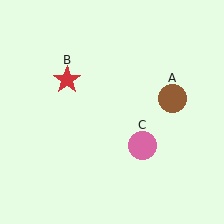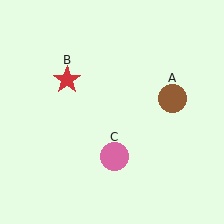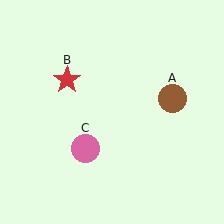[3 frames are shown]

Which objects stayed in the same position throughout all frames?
Brown circle (object A) and red star (object B) remained stationary.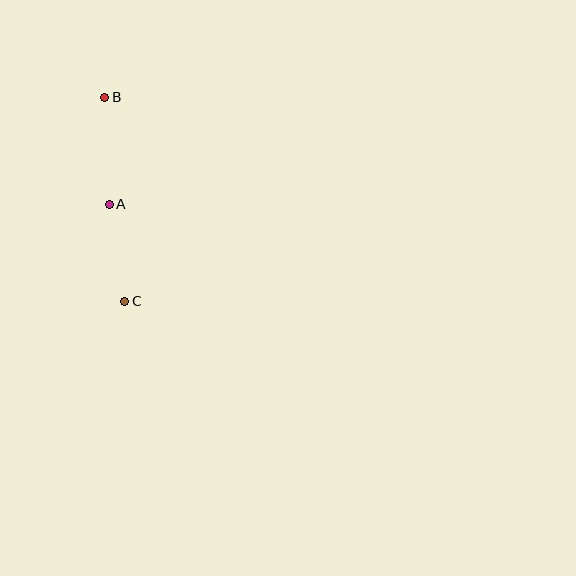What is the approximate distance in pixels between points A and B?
The distance between A and B is approximately 107 pixels.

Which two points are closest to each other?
Points A and C are closest to each other.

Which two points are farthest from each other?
Points B and C are farthest from each other.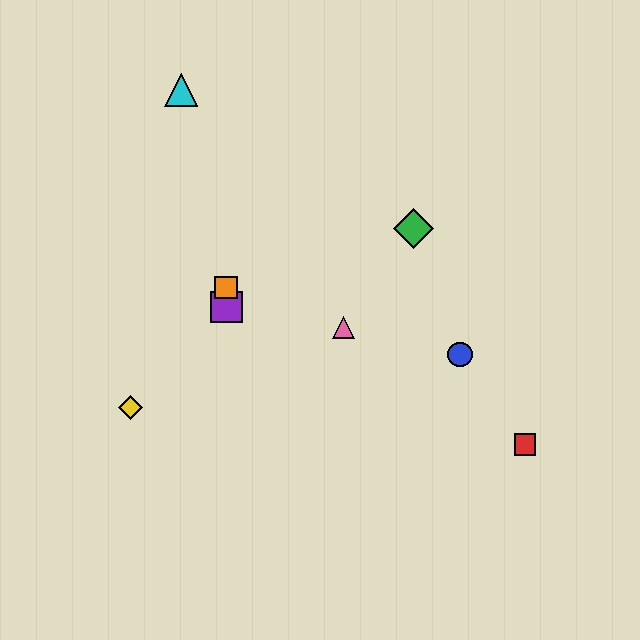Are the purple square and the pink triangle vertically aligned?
No, the purple square is at x≈226 and the pink triangle is at x≈343.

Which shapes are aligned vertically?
The purple square, the orange square are aligned vertically.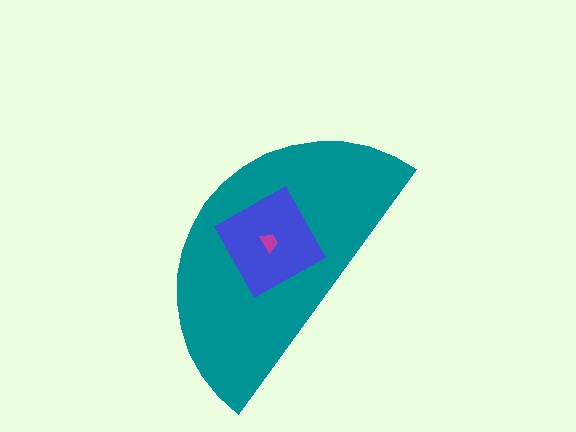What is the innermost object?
The magenta trapezoid.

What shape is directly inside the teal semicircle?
The blue square.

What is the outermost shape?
The teal semicircle.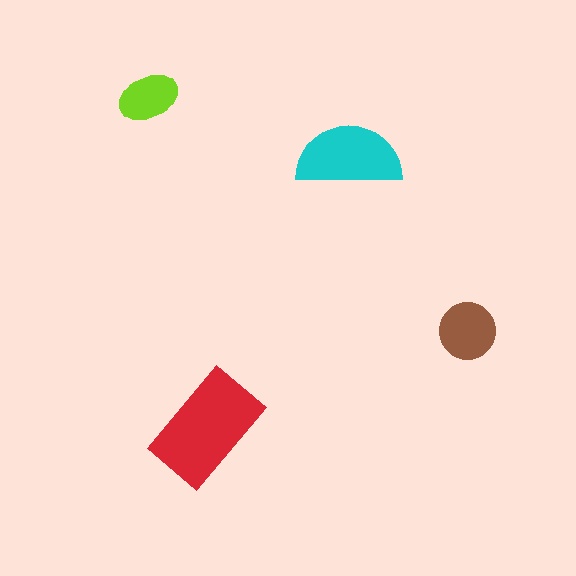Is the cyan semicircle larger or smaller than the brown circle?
Larger.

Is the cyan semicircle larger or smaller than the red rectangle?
Smaller.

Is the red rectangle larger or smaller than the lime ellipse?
Larger.